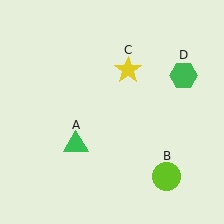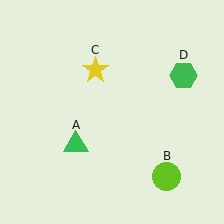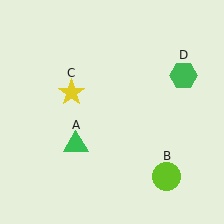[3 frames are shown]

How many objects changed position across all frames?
1 object changed position: yellow star (object C).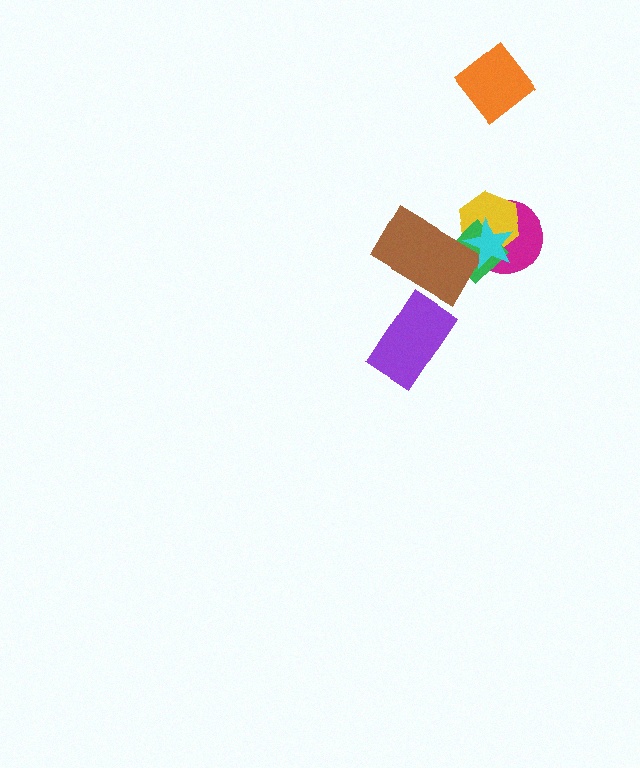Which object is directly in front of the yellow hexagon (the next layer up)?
The green diamond is directly in front of the yellow hexagon.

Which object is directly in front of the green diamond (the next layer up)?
The brown rectangle is directly in front of the green diamond.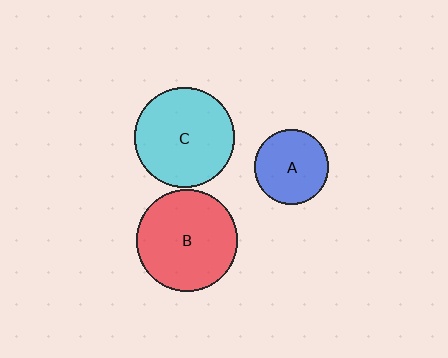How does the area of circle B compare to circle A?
Approximately 1.9 times.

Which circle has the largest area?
Circle B (red).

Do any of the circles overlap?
No, none of the circles overlap.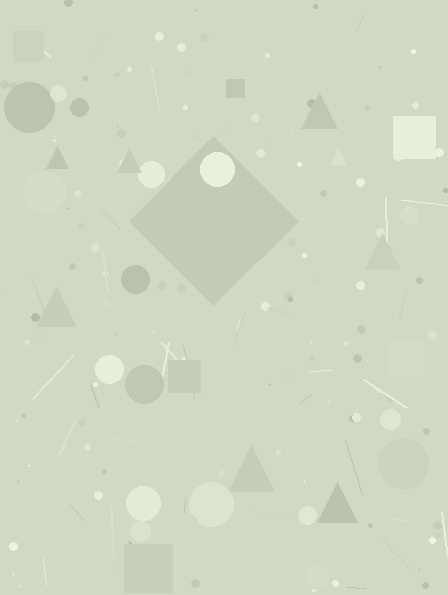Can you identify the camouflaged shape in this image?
The camouflaged shape is a diamond.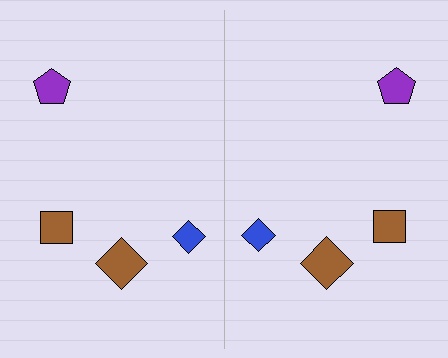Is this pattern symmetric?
Yes, this pattern has bilateral (reflection) symmetry.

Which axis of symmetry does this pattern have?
The pattern has a vertical axis of symmetry running through the center of the image.